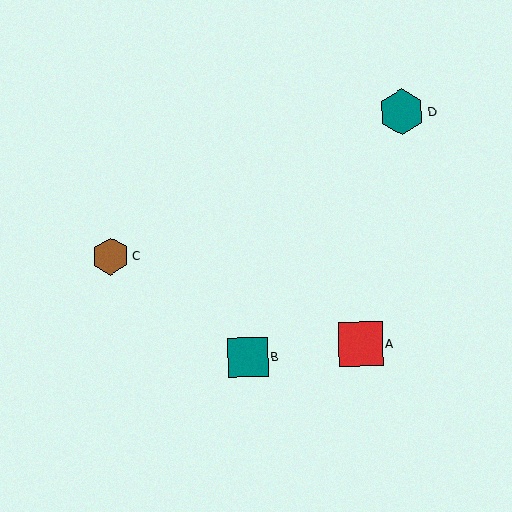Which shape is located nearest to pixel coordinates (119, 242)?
The brown hexagon (labeled C) at (111, 256) is nearest to that location.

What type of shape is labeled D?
Shape D is a teal hexagon.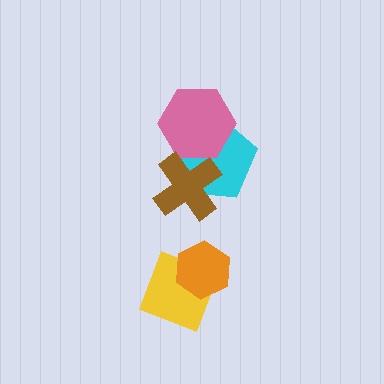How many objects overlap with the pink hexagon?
2 objects overlap with the pink hexagon.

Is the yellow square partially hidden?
Yes, it is partially covered by another shape.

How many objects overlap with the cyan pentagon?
2 objects overlap with the cyan pentagon.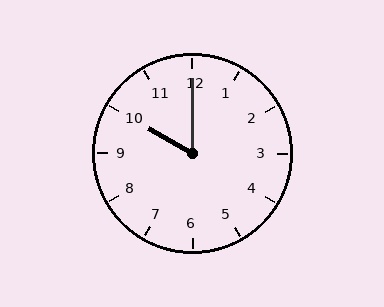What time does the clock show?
10:00.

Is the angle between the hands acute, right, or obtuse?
It is acute.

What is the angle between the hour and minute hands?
Approximately 60 degrees.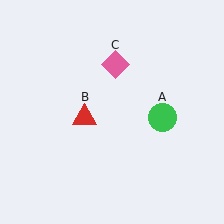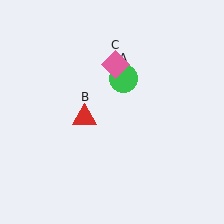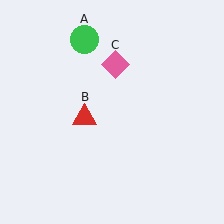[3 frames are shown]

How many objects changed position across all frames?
1 object changed position: green circle (object A).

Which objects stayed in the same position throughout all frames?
Red triangle (object B) and pink diamond (object C) remained stationary.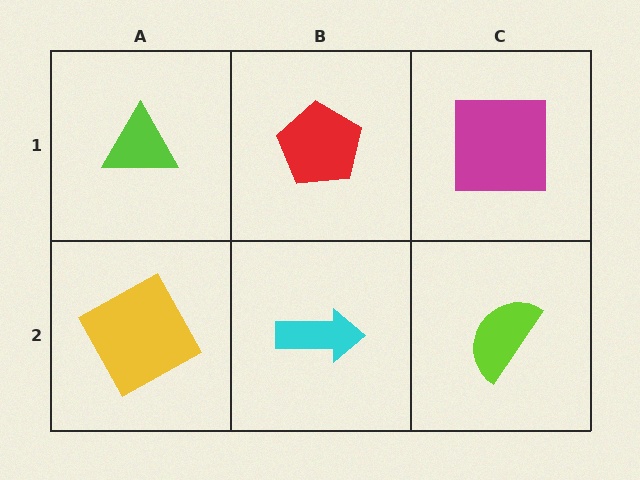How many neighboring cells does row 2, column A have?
2.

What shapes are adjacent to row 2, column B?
A red pentagon (row 1, column B), a yellow square (row 2, column A), a lime semicircle (row 2, column C).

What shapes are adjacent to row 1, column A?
A yellow square (row 2, column A), a red pentagon (row 1, column B).